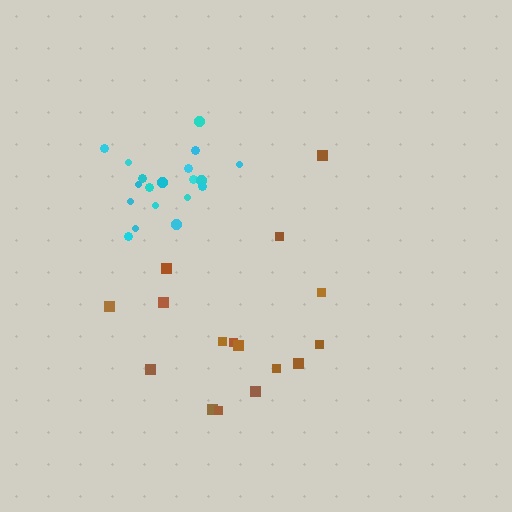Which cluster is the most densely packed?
Cyan.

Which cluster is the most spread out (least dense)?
Brown.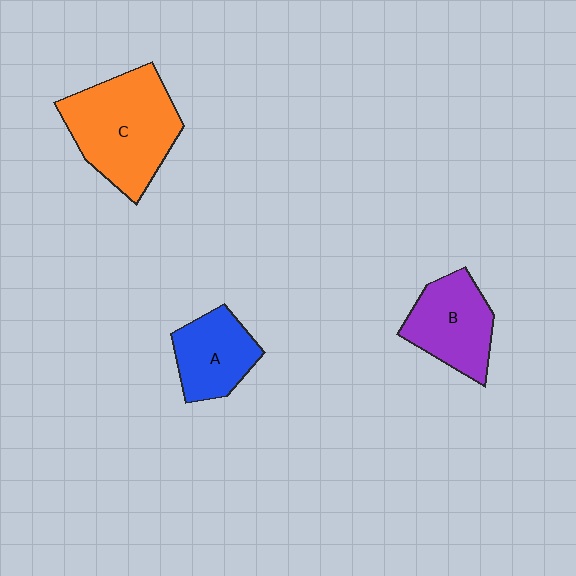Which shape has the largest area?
Shape C (orange).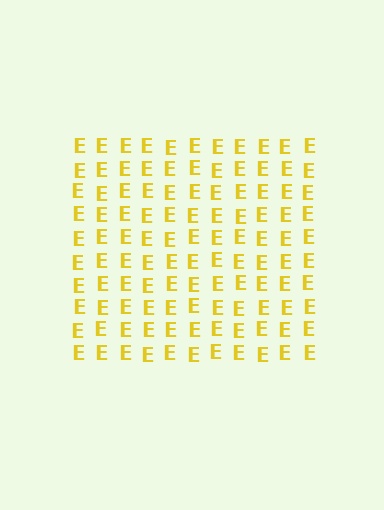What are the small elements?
The small elements are letter E's.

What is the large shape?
The large shape is a square.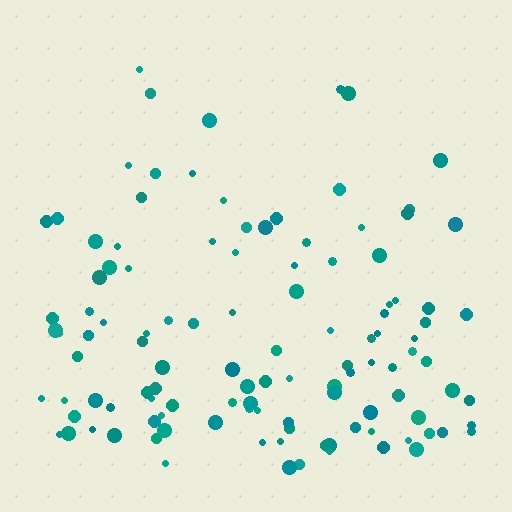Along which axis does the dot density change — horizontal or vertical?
Vertical.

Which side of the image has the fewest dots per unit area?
The top.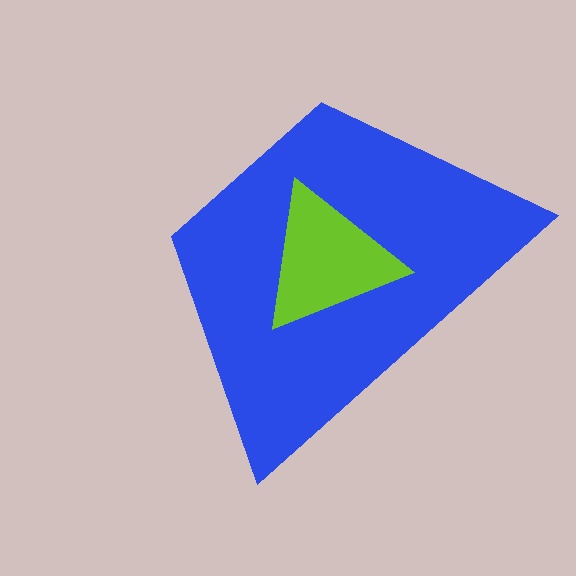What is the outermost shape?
The blue trapezoid.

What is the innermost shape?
The lime triangle.